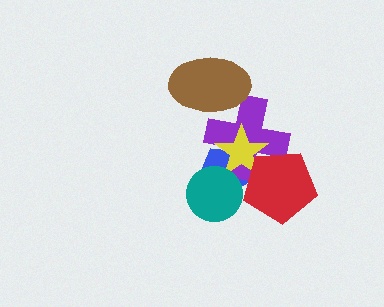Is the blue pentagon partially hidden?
Yes, it is partially covered by another shape.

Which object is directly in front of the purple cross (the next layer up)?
The yellow star is directly in front of the purple cross.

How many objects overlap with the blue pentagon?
4 objects overlap with the blue pentagon.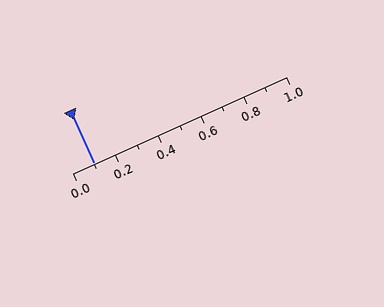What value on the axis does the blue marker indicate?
The marker indicates approximately 0.1.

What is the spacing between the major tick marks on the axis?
The major ticks are spaced 0.2 apart.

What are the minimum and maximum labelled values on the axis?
The axis runs from 0.0 to 1.0.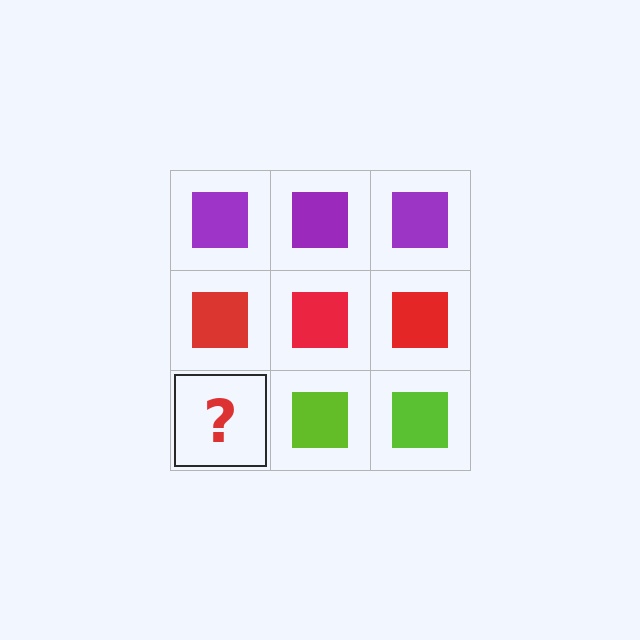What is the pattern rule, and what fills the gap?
The rule is that each row has a consistent color. The gap should be filled with a lime square.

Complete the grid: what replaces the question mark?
The question mark should be replaced with a lime square.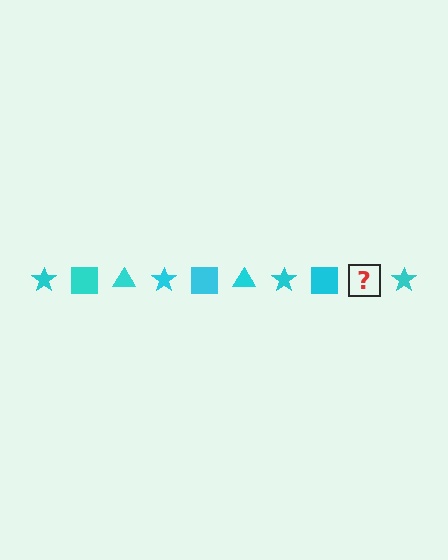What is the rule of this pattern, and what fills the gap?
The rule is that the pattern cycles through star, square, triangle shapes in cyan. The gap should be filled with a cyan triangle.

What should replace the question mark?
The question mark should be replaced with a cyan triangle.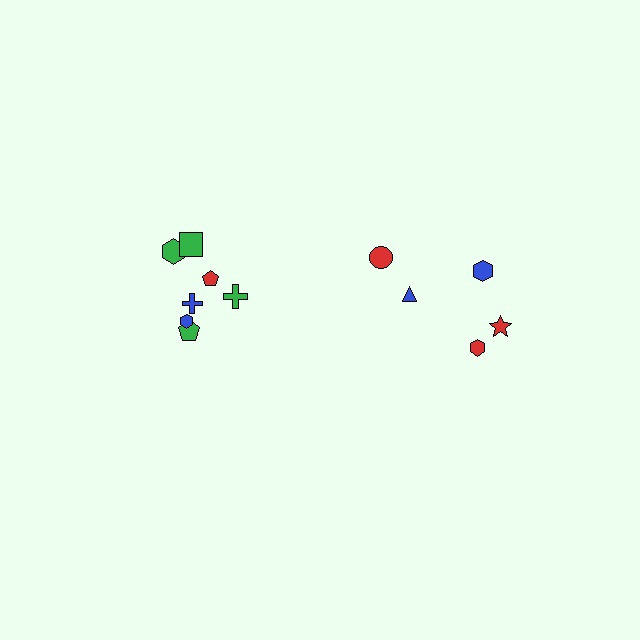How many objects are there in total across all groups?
There are 12 objects.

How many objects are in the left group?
There are 7 objects.